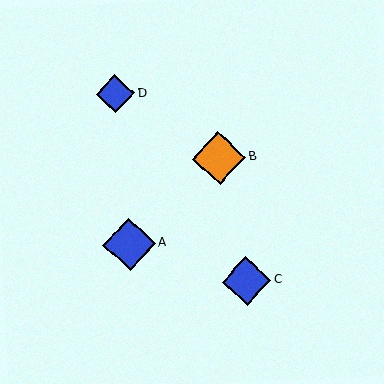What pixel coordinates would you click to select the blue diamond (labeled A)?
Click at (129, 244) to select the blue diamond A.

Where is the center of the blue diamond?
The center of the blue diamond is at (115, 94).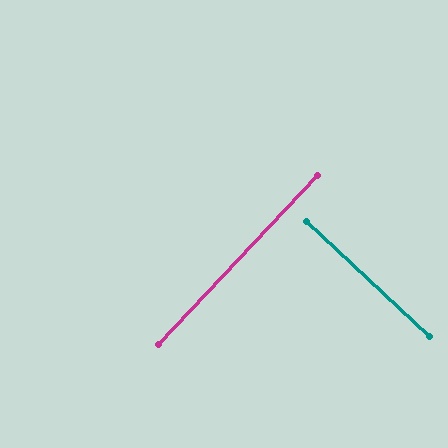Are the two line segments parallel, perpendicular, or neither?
Perpendicular — they meet at approximately 90°.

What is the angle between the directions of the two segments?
Approximately 90 degrees.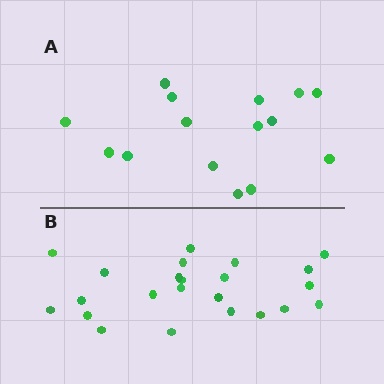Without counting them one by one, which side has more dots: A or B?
Region B (the bottom region) has more dots.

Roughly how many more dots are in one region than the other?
Region B has roughly 8 or so more dots than region A.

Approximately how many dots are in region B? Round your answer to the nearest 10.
About 20 dots. (The exact count is 23, which rounds to 20.)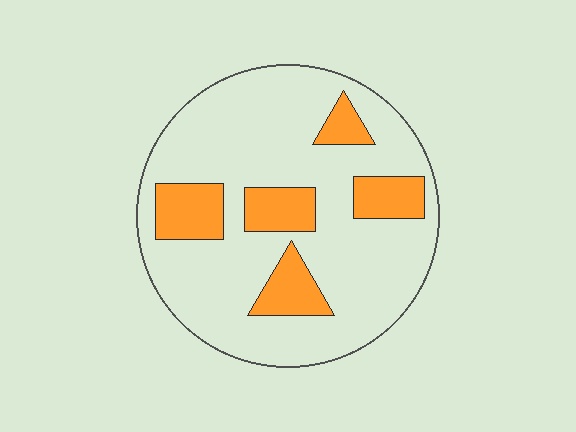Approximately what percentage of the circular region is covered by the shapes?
Approximately 20%.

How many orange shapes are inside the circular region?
5.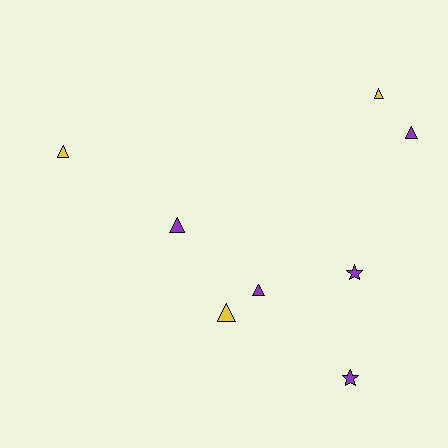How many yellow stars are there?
There are no yellow stars.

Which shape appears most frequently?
Triangle, with 6 objects.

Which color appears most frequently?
Purple, with 5 objects.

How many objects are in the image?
There are 8 objects.